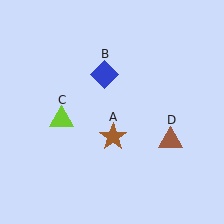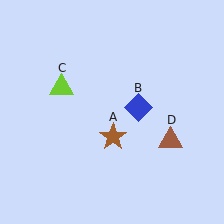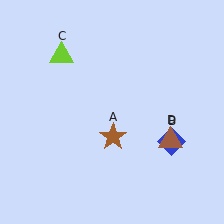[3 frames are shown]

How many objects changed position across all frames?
2 objects changed position: blue diamond (object B), lime triangle (object C).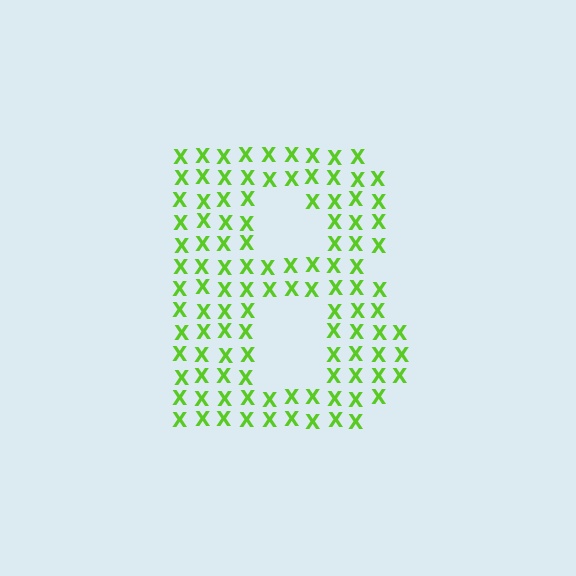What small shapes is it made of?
It is made of small letter X's.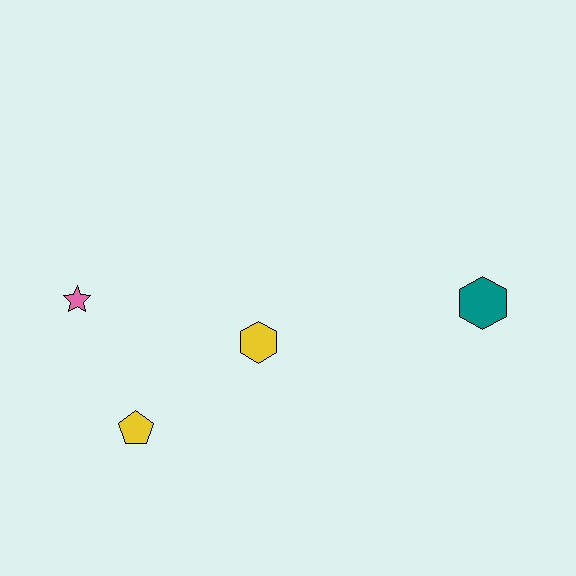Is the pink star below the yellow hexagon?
No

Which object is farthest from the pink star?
The teal hexagon is farthest from the pink star.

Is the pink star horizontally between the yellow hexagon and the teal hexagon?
No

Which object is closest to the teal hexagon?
The yellow hexagon is closest to the teal hexagon.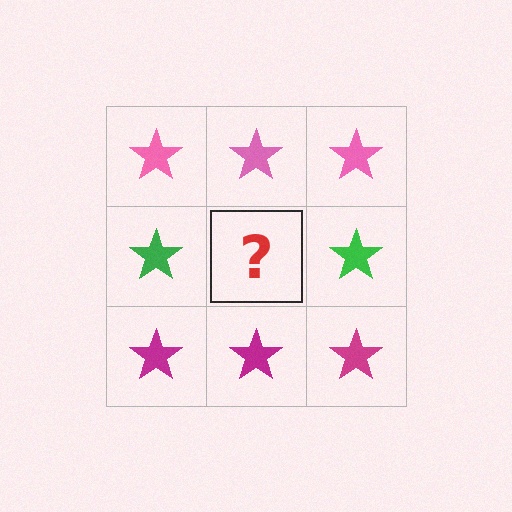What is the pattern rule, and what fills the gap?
The rule is that each row has a consistent color. The gap should be filled with a green star.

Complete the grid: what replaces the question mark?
The question mark should be replaced with a green star.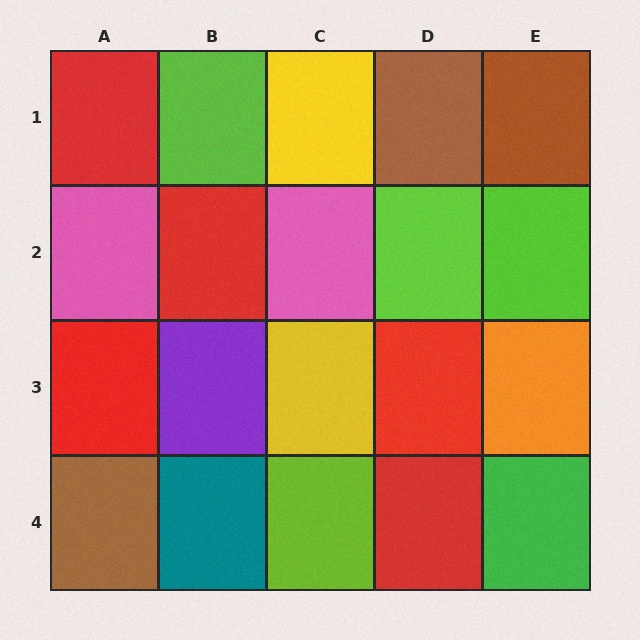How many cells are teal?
1 cell is teal.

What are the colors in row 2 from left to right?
Pink, red, pink, lime, lime.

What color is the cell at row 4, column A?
Brown.